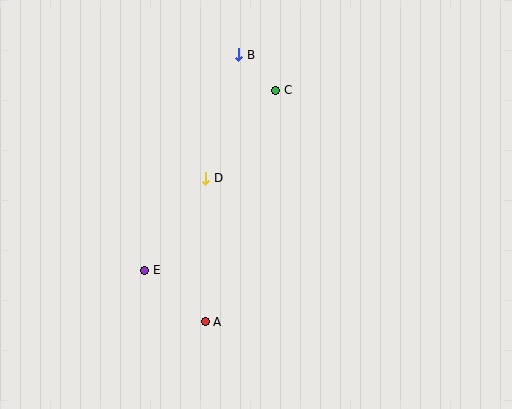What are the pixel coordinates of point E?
Point E is at (145, 270).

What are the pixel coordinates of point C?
Point C is at (276, 90).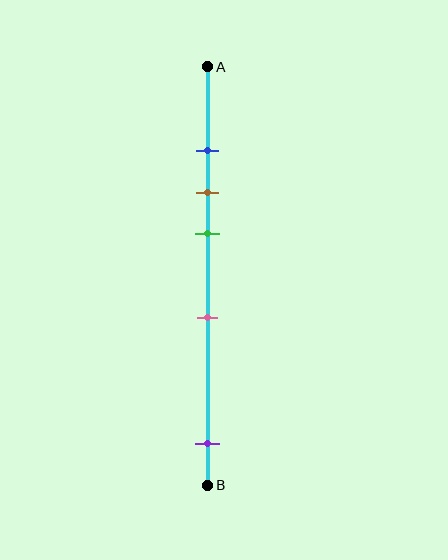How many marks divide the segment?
There are 5 marks dividing the segment.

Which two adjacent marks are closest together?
The blue and brown marks are the closest adjacent pair.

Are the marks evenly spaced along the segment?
No, the marks are not evenly spaced.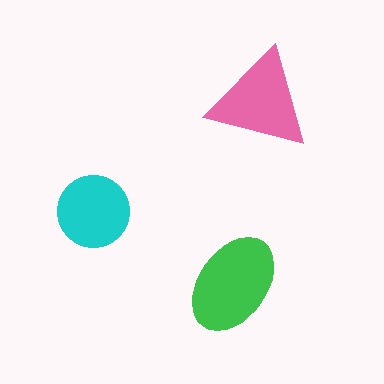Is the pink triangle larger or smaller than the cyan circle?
Larger.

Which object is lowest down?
The green ellipse is bottommost.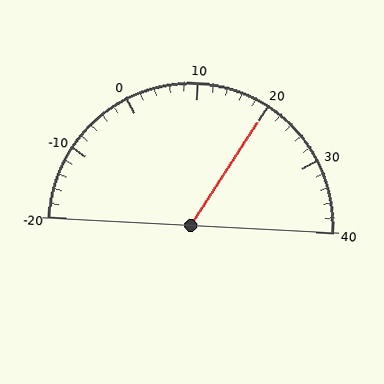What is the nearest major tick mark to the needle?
The nearest major tick mark is 20.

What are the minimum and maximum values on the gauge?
The gauge ranges from -20 to 40.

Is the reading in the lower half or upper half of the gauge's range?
The reading is in the upper half of the range (-20 to 40).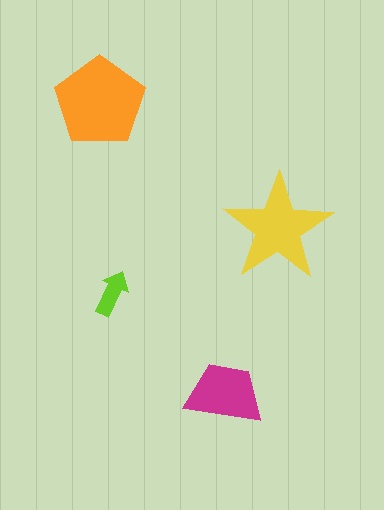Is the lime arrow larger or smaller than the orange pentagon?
Smaller.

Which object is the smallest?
The lime arrow.